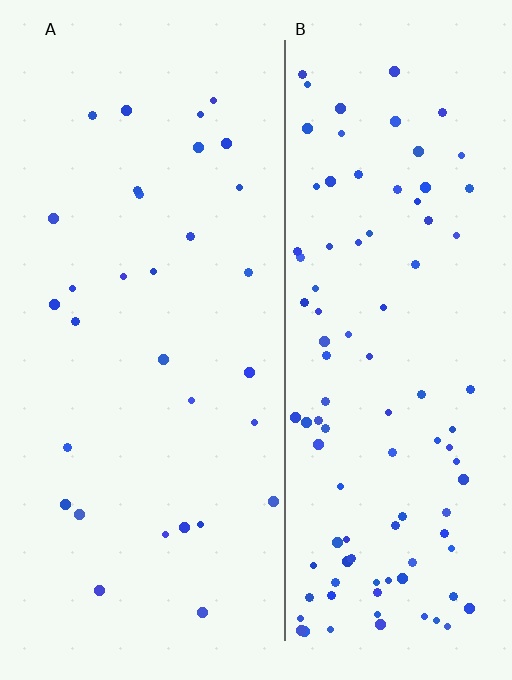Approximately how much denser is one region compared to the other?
Approximately 3.5× — region B over region A.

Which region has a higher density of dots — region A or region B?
B (the right).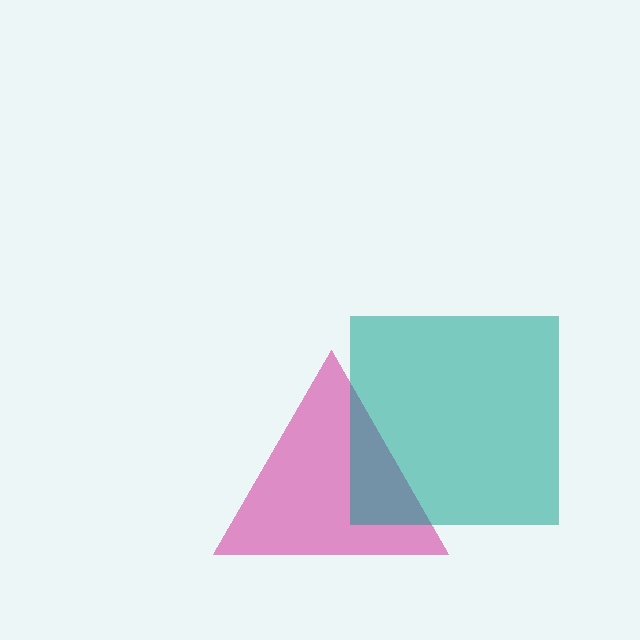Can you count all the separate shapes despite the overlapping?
Yes, there are 2 separate shapes.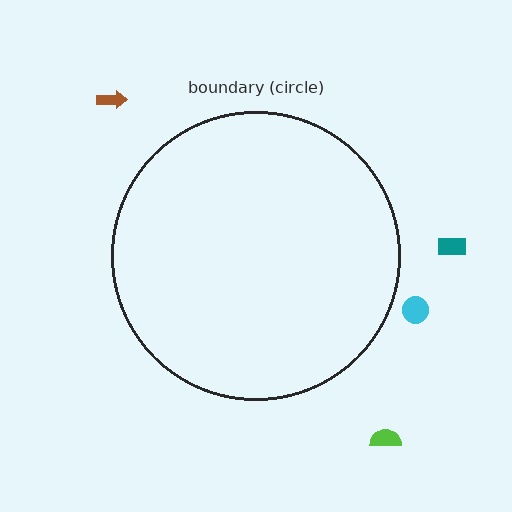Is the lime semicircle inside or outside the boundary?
Outside.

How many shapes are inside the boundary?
0 inside, 4 outside.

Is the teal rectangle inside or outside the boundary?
Outside.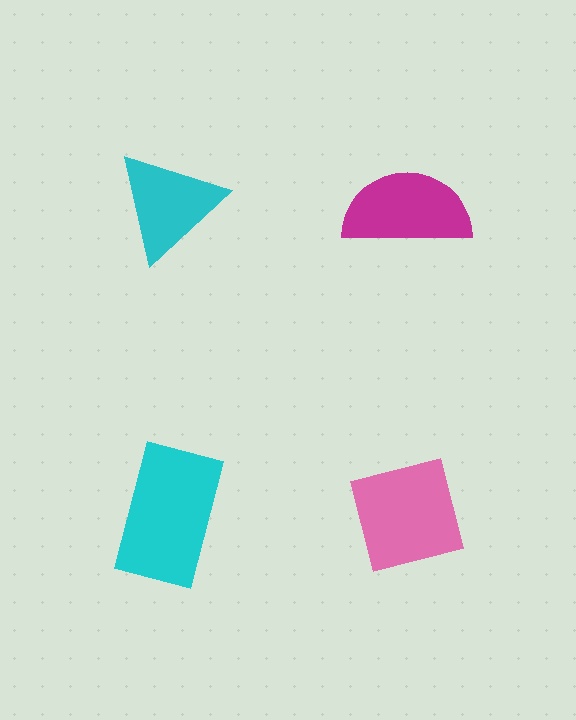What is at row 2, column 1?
A cyan rectangle.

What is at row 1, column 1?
A cyan triangle.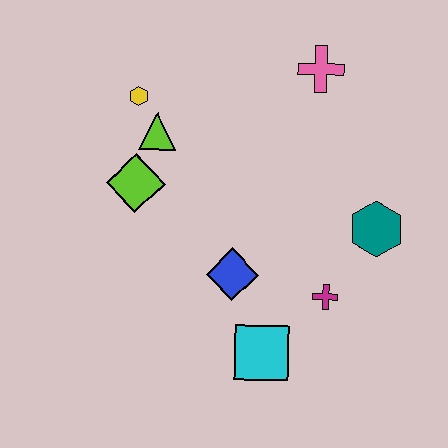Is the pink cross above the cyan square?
Yes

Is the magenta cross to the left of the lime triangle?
No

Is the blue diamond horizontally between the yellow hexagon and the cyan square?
Yes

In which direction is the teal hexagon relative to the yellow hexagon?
The teal hexagon is to the right of the yellow hexagon.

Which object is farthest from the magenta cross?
The yellow hexagon is farthest from the magenta cross.